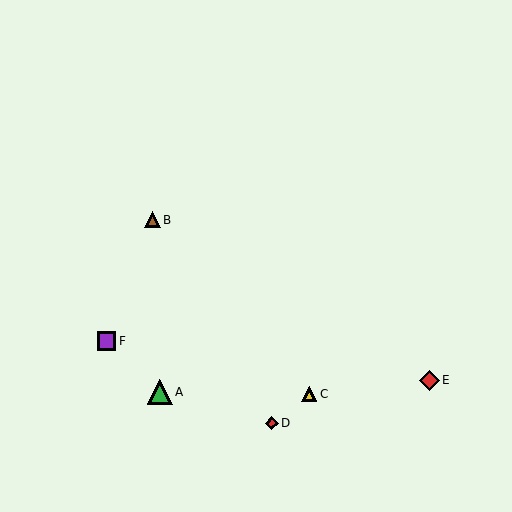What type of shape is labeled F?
Shape F is a purple square.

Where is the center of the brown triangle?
The center of the brown triangle is at (152, 220).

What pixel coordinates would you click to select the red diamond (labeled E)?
Click at (429, 380) to select the red diamond E.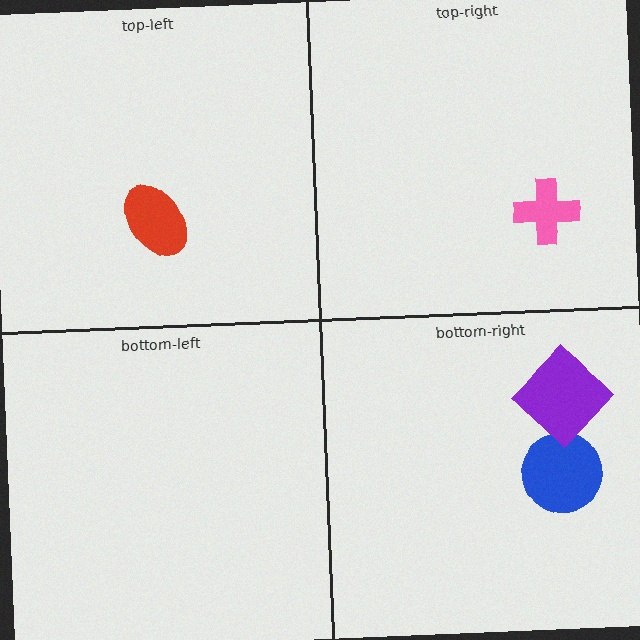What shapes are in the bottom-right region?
The blue circle, the purple diamond.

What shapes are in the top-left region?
The red ellipse.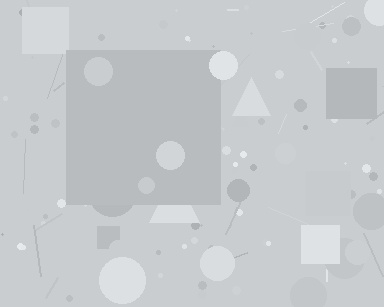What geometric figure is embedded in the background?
A square is embedded in the background.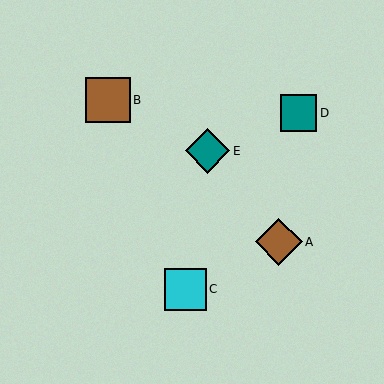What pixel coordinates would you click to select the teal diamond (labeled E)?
Click at (207, 151) to select the teal diamond E.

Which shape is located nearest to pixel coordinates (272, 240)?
The brown diamond (labeled A) at (279, 242) is nearest to that location.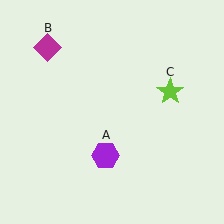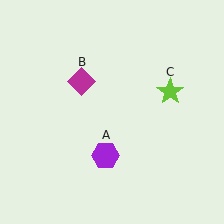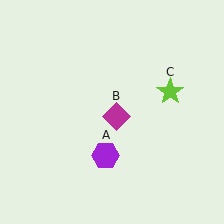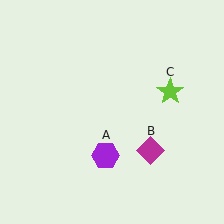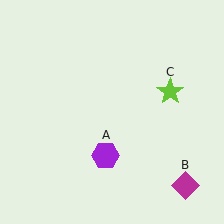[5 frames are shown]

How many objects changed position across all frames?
1 object changed position: magenta diamond (object B).